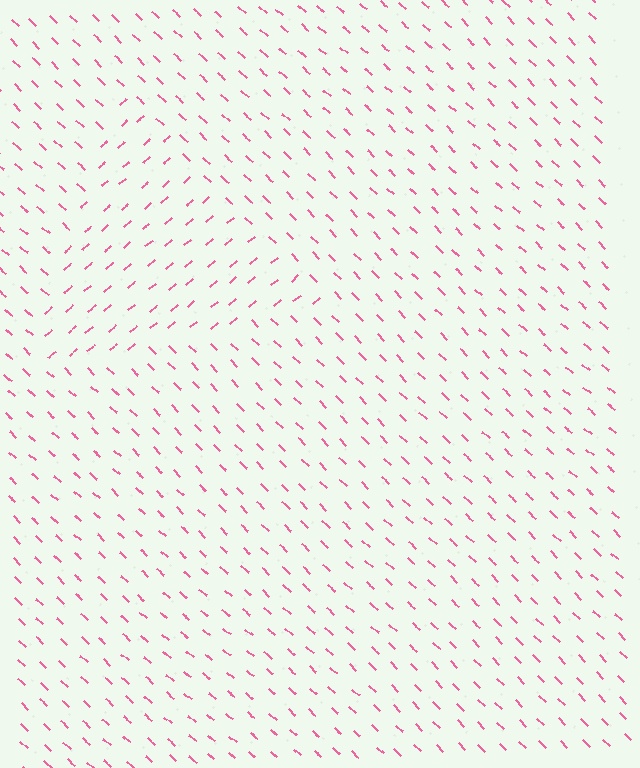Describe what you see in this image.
The image is filled with small pink line segments. A triangle region in the image has lines oriented differently from the surrounding lines, creating a visible texture boundary.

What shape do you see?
I see a triangle.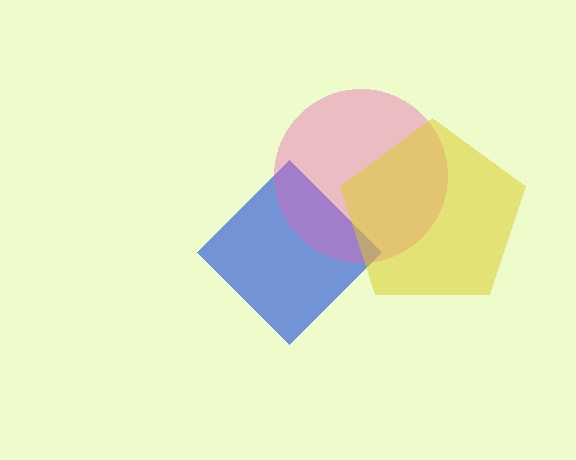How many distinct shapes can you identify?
There are 3 distinct shapes: a blue diamond, a pink circle, a yellow pentagon.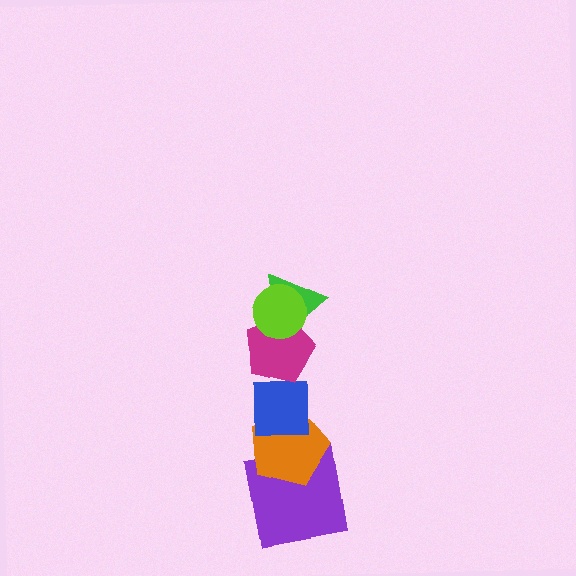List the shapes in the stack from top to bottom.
From top to bottom: the lime circle, the green triangle, the magenta pentagon, the blue square, the orange pentagon, the purple square.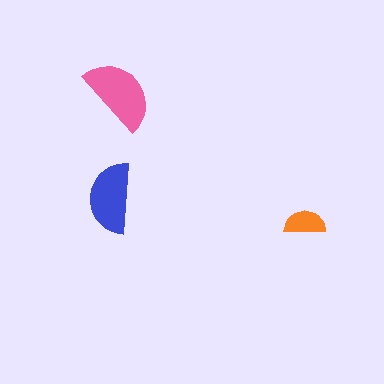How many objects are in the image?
There are 3 objects in the image.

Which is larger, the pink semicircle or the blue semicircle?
The pink one.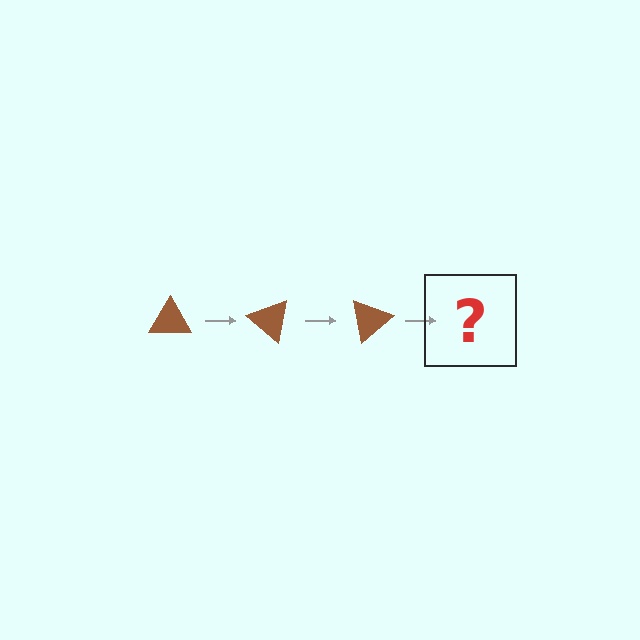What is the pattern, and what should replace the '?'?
The pattern is that the triangle rotates 40 degrees each step. The '?' should be a brown triangle rotated 120 degrees.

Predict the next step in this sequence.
The next step is a brown triangle rotated 120 degrees.